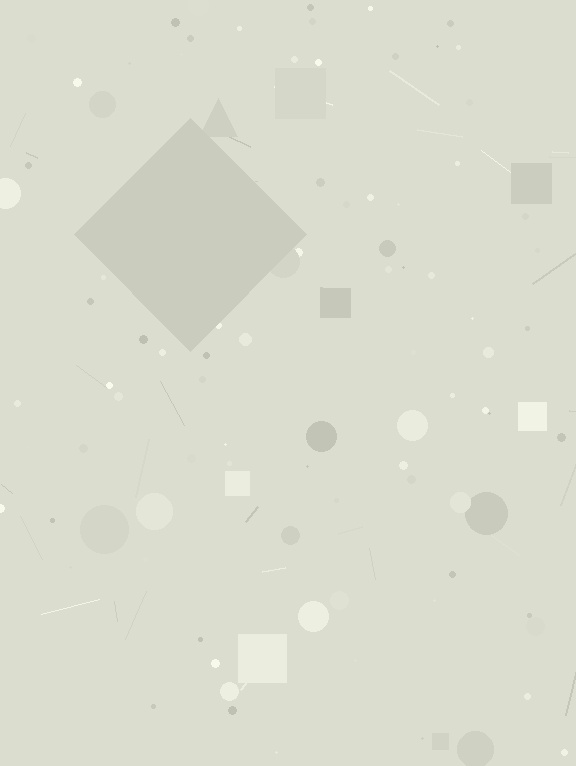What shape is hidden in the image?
A diamond is hidden in the image.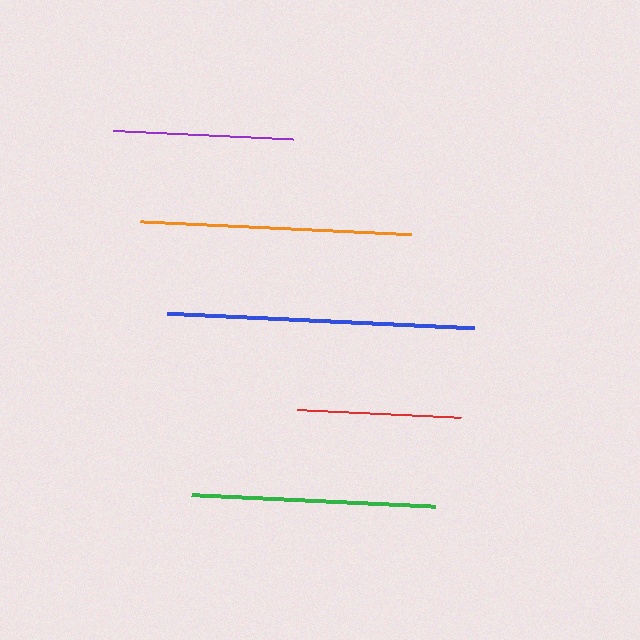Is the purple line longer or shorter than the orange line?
The orange line is longer than the purple line.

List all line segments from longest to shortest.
From longest to shortest: blue, orange, green, purple, red.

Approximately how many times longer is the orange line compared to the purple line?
The orange line is approximately 1.5 times the length of the purple line.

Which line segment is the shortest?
The red line is the shortest at approximately 164 pixels.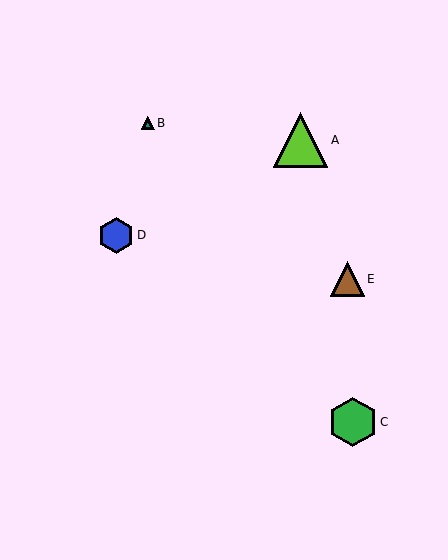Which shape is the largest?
The lime triangle (labeled A) is the largest.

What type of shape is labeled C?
Shape C is a green hexagon.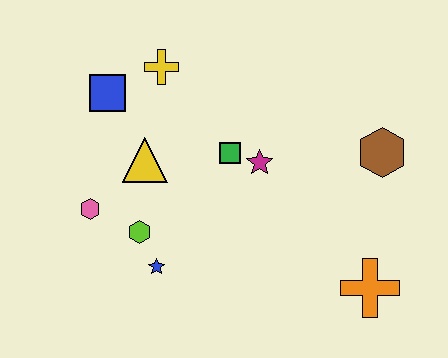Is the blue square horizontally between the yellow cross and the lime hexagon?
No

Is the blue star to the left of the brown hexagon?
Yes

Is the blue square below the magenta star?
No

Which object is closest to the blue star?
The lime hexagon is closest to the blue star.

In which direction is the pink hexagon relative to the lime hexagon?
The pink hexagon is to the left of the lime hexagon.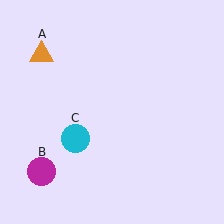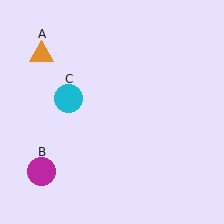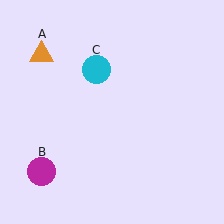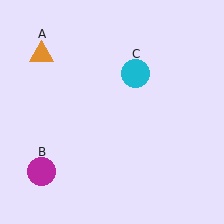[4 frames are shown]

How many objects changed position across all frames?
1 object changed position: cyan circle (object C).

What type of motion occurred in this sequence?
The cyan circle (object C) rotated clockwise around the center of the scene.